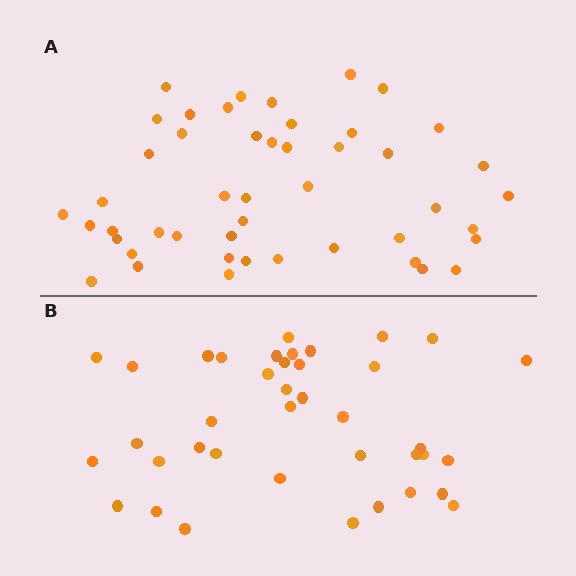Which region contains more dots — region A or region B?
Region A (the top region) has more dots.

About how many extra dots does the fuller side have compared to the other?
Region A has roughly 8 or so more dots than region B.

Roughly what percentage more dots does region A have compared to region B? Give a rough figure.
About 20% more.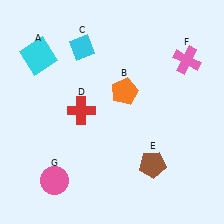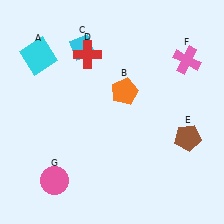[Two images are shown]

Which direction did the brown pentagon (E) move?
The brown pentagon (E) moved right.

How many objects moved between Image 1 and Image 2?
2 objects moved between the two images.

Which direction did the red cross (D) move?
The red cross (D) moved up.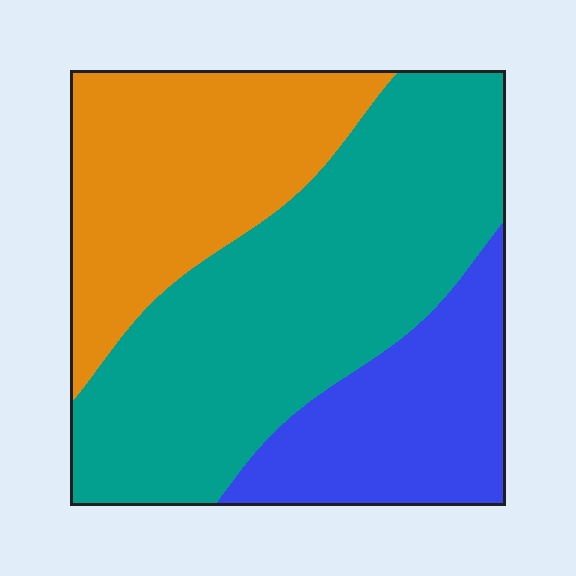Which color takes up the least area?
Blue, at roughly 20%.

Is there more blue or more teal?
Teal.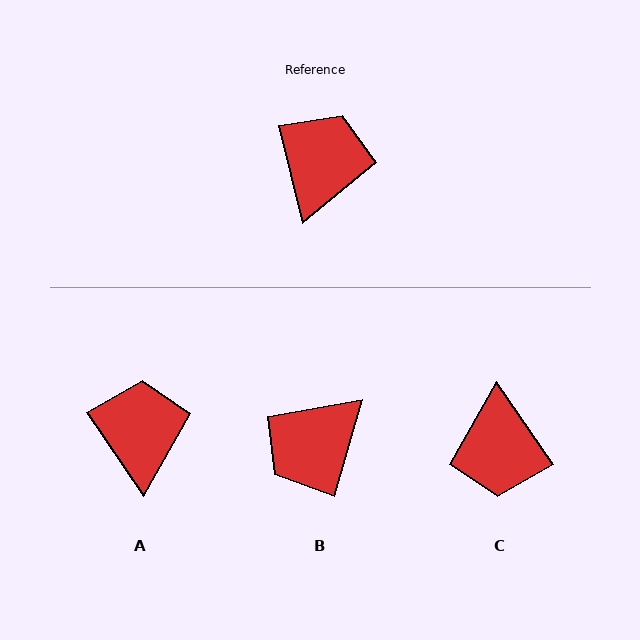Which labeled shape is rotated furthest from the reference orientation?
C, about 159 degrees away.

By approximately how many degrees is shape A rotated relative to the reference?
Approximately 20 degrees counter-clockwise.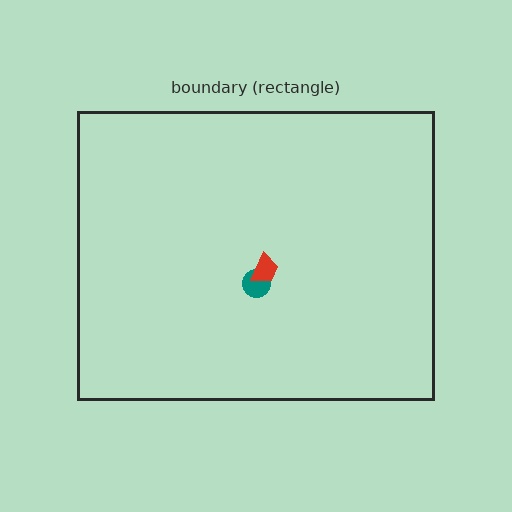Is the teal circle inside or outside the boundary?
Inside.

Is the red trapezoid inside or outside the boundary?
Inside.